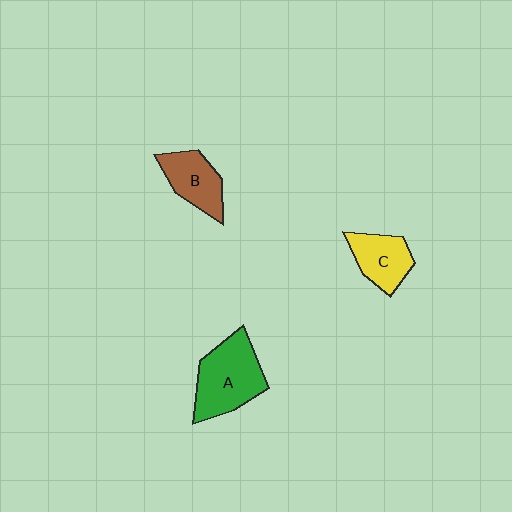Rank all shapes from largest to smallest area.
From largest to smallest: A (green), B (brown), C (yellow).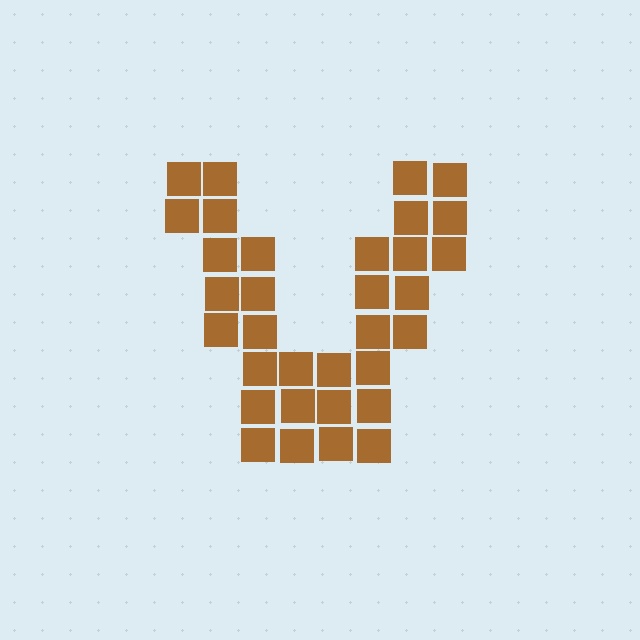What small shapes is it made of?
It is made of small squares.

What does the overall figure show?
The overall figure shows the letter V.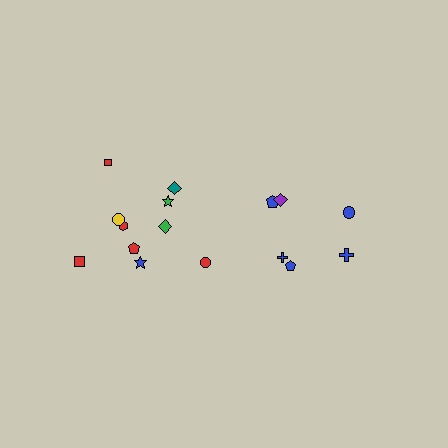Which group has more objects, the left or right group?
The left group.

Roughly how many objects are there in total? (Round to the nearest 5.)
Roughly 15 objects in total.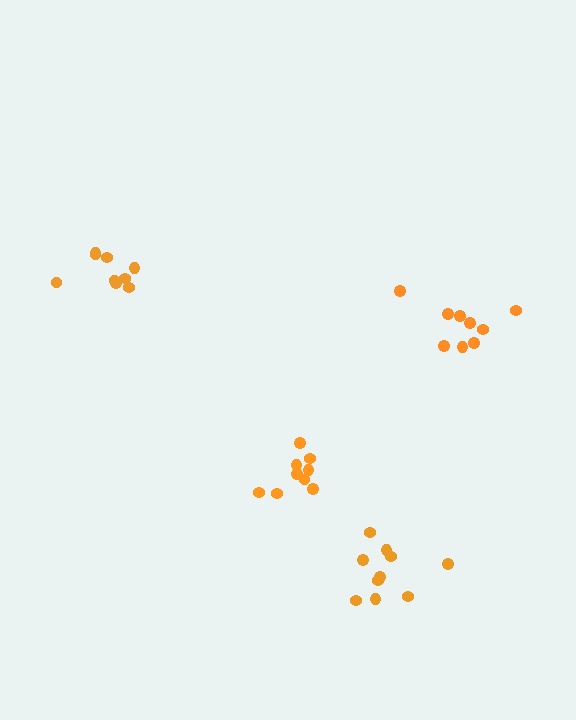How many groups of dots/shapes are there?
There are 4 groups.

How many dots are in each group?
Group 1: 9 dots, Group 2: 9 dots, Group 3: 9 dots, Group 4: 10 dots (37 total).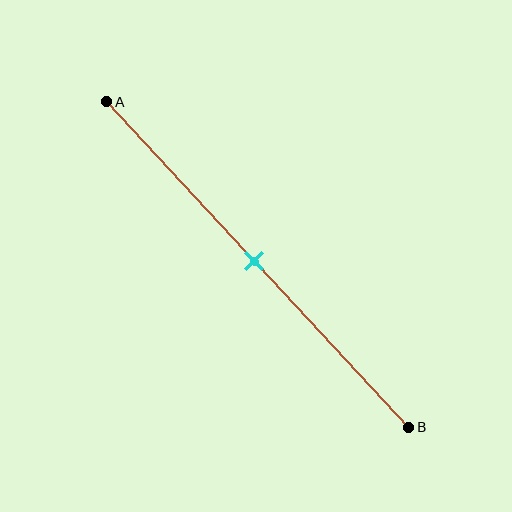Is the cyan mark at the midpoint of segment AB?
Yes, the mark is approximately at the midpoint.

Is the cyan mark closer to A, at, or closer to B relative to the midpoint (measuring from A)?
The cyan mark is approximately at the midpoint of segment AB.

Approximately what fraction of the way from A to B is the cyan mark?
The cyan mark is approximately 50% of the way from A to B.